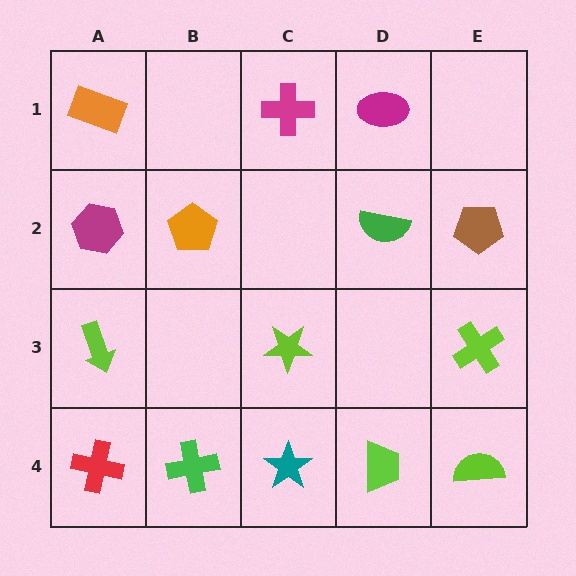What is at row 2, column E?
A brown pentagon.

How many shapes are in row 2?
4 shapes.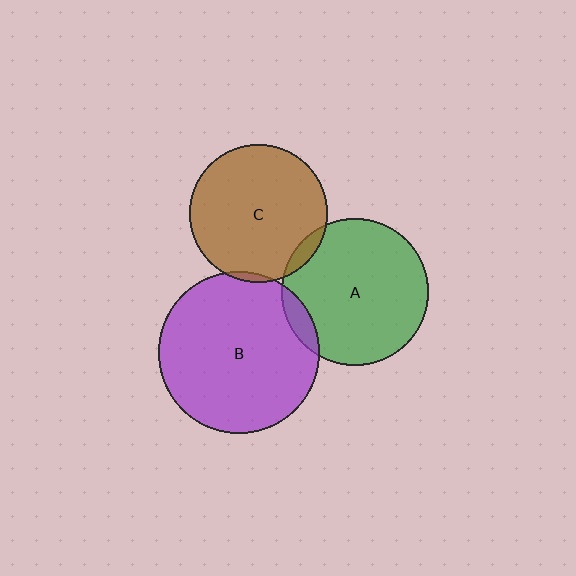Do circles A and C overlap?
Yes.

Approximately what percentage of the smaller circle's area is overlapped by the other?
Approximately 5%.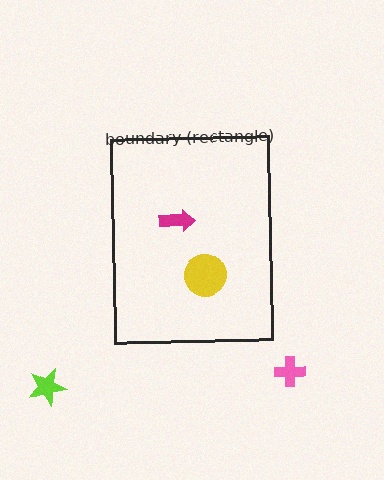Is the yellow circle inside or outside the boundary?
Inside.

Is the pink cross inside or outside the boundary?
Outside.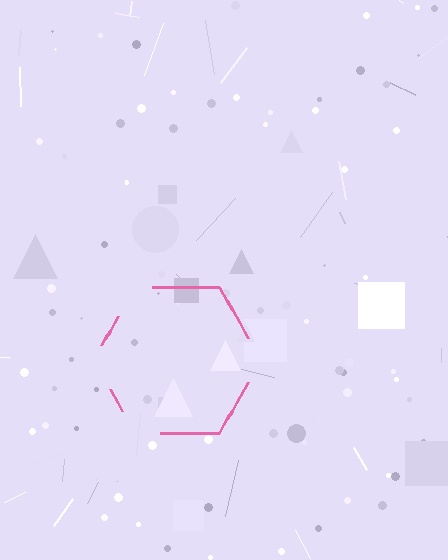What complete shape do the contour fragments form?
The contour fragments form a hexagon.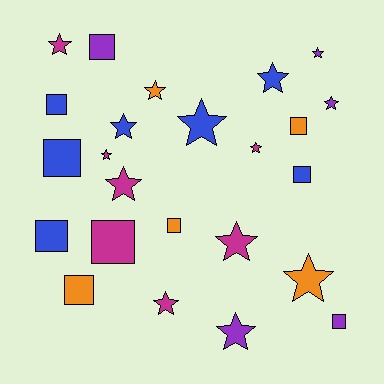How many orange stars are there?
There are 2 orange stars.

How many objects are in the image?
There are 24 objects.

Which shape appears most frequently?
Star, with 14 objects.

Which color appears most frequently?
Magenta, with 7 objects.